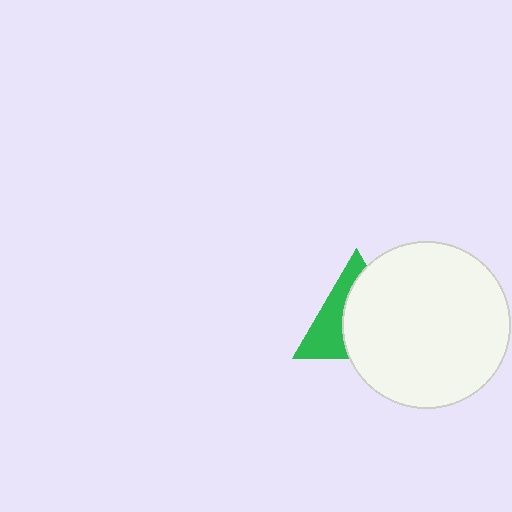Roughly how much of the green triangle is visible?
A small part of it is visible (roughly 40%).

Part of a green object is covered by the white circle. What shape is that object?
It is a triangle.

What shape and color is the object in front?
The object in front is a white circle.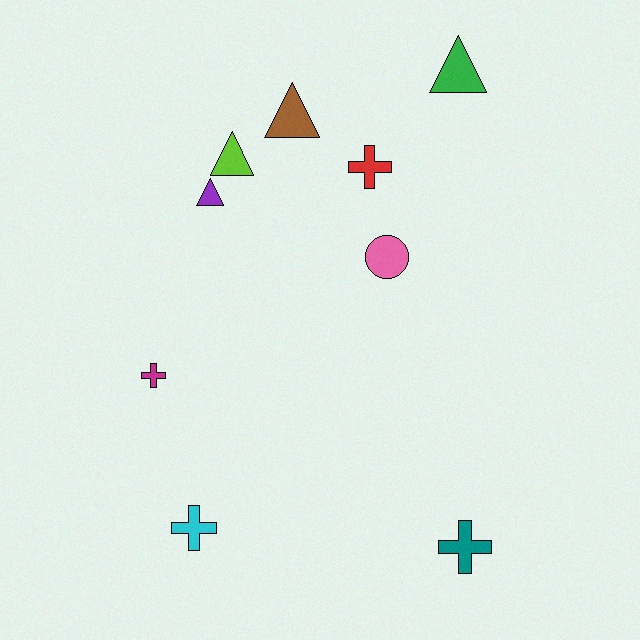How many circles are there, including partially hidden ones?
There is 1 circle.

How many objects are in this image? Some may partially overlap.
There are 9 objects.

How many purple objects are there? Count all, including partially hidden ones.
There is 1 purple object.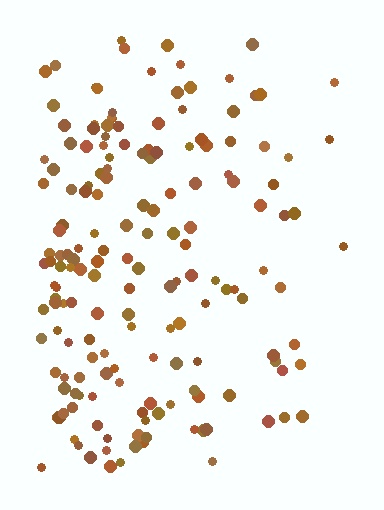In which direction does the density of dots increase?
From right to left, with the left side densest.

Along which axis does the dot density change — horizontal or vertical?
Horizontal.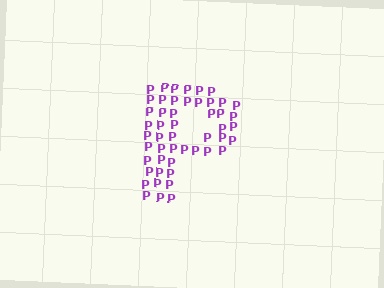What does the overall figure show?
The overall figure shows the letter P.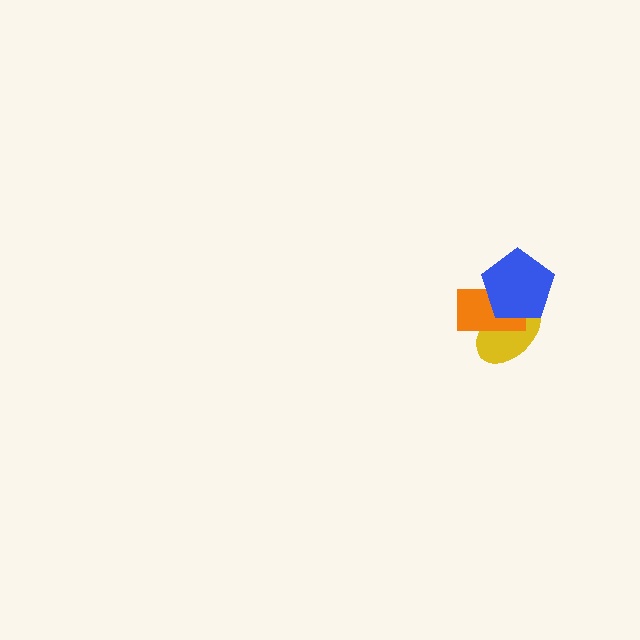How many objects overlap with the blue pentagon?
2 objects overlap with the blue pentagon.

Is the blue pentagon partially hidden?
No, no other shape covers it.